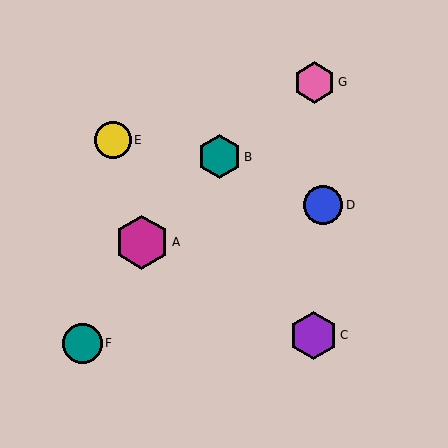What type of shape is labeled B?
Shape B is a teal hexagon.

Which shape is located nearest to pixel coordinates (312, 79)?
The pink hexagon (labeled G) at (314, 82) is nearest to that location.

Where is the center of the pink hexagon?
The center of the pink hexagon is at (314, 82).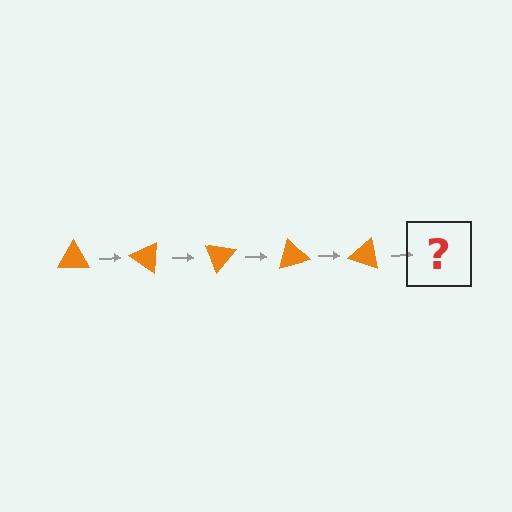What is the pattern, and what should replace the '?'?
The pattern is that the triangle rotates 35 degrees each step. The '?' should be an orange triangle rotated 175 degrees.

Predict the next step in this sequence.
The next step is an orange triangle rotated 175 degrees.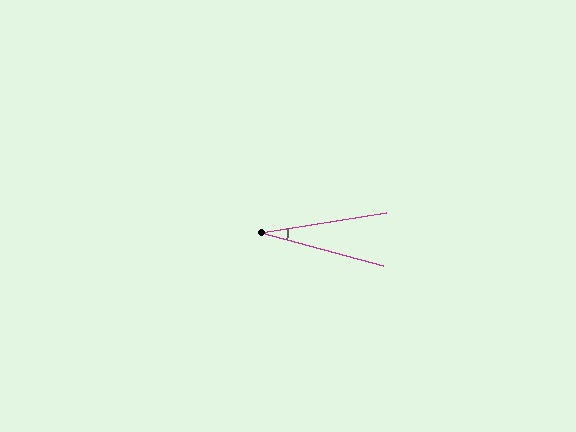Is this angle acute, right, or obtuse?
It is acute.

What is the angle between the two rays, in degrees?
Approximately 24 degrees.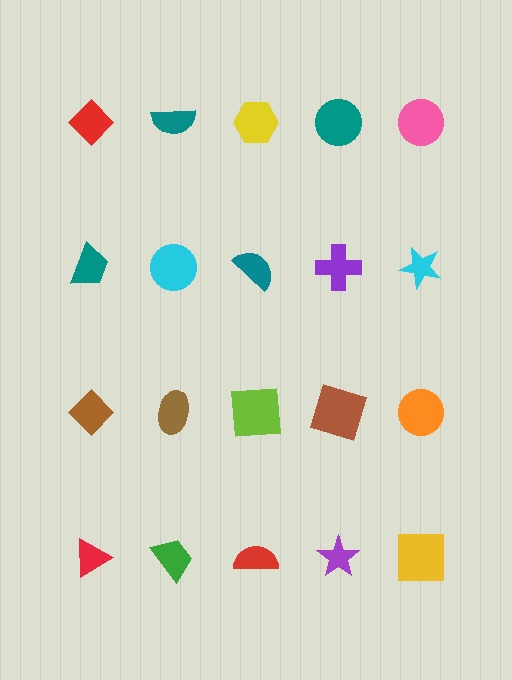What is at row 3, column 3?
A lime square.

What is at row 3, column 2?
A brown ellipse.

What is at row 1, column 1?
A red diamond.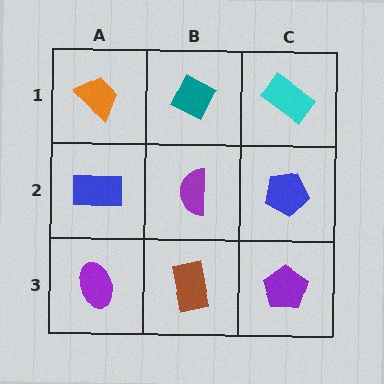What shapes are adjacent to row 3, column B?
A purple semicircle (row 2, column B), a purple ellipse (row 3, column A), a purple pentagon (row 3, column C).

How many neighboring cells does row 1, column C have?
2.